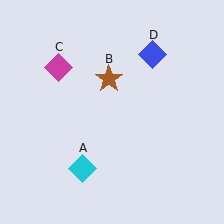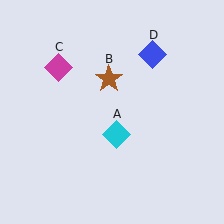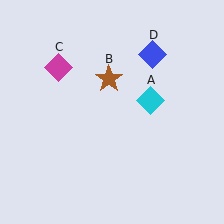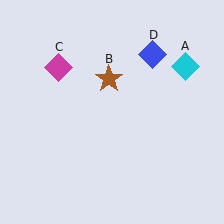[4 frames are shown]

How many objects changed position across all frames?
1 object changed position: cyan diamond (object A).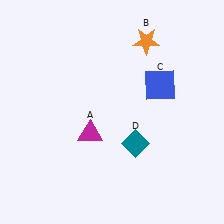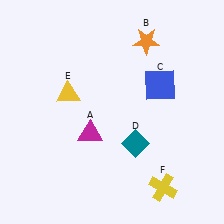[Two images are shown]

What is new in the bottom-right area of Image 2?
A yellow cross (F) was added in the bottom-right area of Image 2.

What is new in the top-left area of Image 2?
A yellow triangle (E) was added in the top-left area of Image 2.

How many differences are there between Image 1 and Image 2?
There are 2 differences between the two images.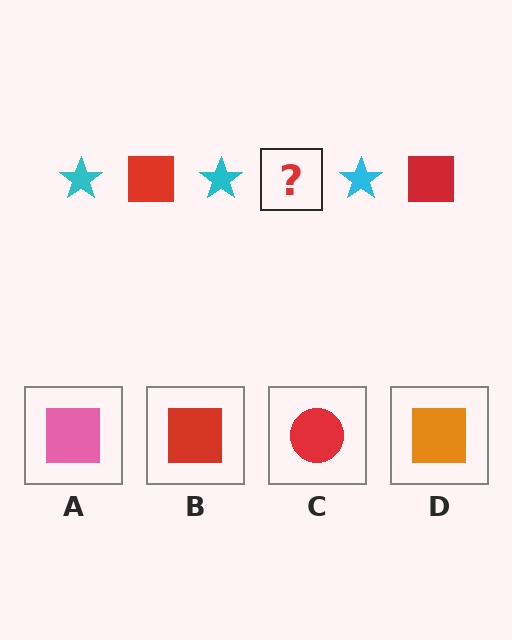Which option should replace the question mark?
Option B.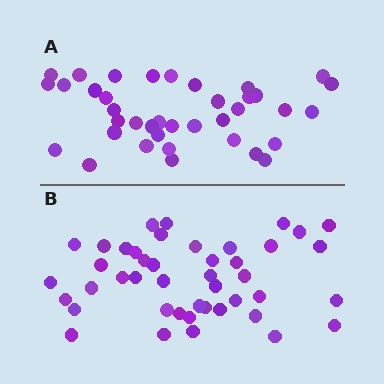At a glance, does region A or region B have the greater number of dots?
Region B (the bottom region) has more dots.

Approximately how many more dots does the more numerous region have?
Region B has about 6 more dots than region A.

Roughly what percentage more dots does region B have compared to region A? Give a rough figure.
About 15% more.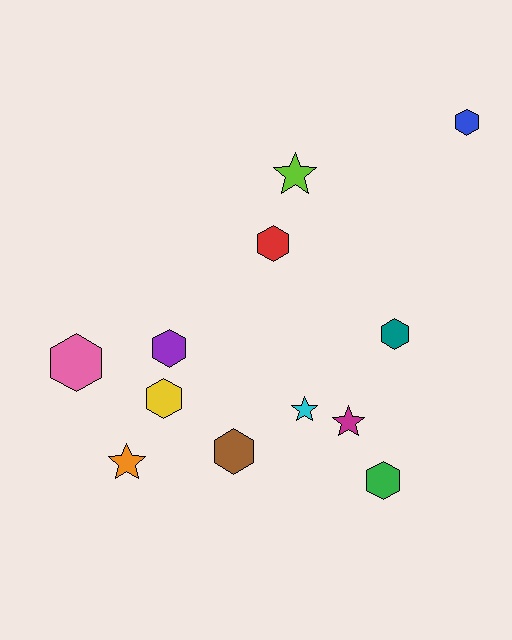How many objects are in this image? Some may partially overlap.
There are 12 objects.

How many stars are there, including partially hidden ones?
There are 4 stars.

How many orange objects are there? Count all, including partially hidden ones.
There is 1 orange object.